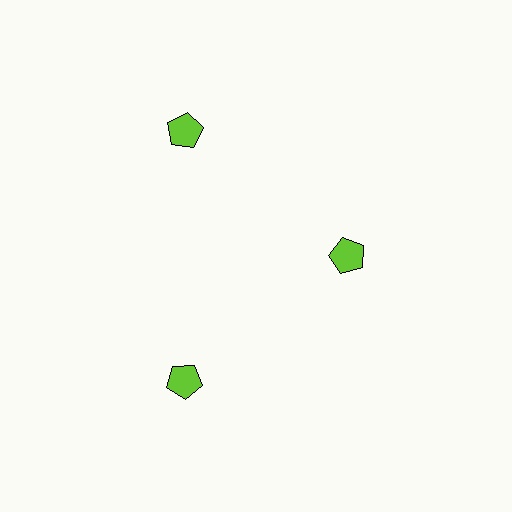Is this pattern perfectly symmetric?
No. The 3 lime pentagons are arranged in a ring, but one element near the 3 o'clock position is pulled inward toward the center, breaking the 3-fold rotational symmetry.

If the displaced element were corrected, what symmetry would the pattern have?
It would have 3-fold rotational symmetry — the pattern would map onto itself every 120 degrees.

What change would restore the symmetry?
The symmetry would be restored by moving it outward, back onto the ring so that all 3 pentagons sit at equal angles and equal distance from the center.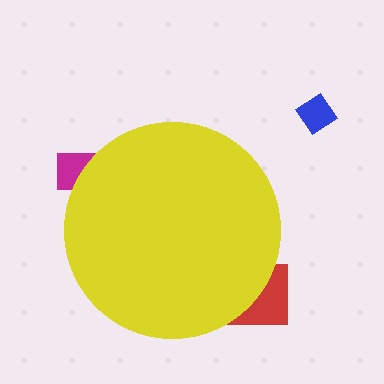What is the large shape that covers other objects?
A yellow circle.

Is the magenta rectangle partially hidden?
Yes, the magenta rectangle is partially hidden behind the yellow circle.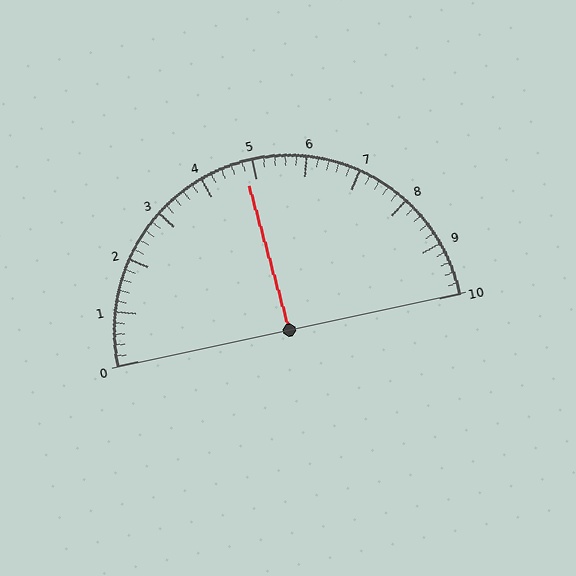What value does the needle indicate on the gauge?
The needle indicates approximately 4.8.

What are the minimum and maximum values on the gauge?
The gauge ranges from 0 to 10.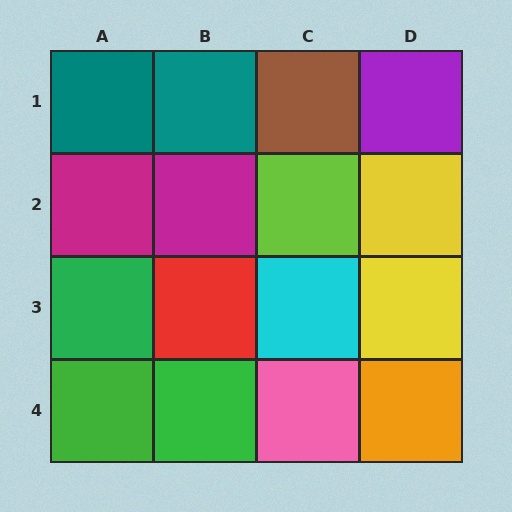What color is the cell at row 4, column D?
Orange.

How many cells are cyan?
1 cell is cyan.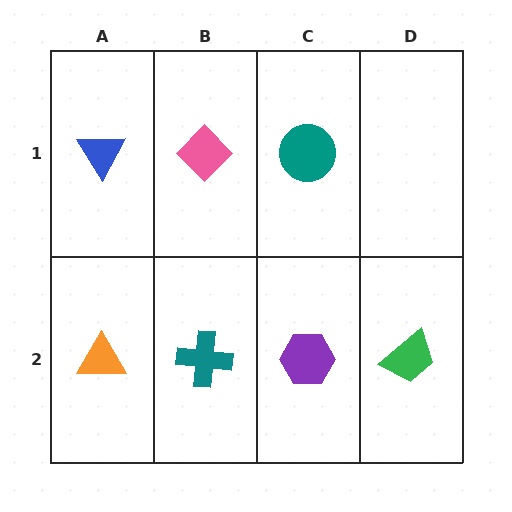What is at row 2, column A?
An orange triangle.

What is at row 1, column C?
A teal circle.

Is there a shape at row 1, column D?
No, that cell is empty.